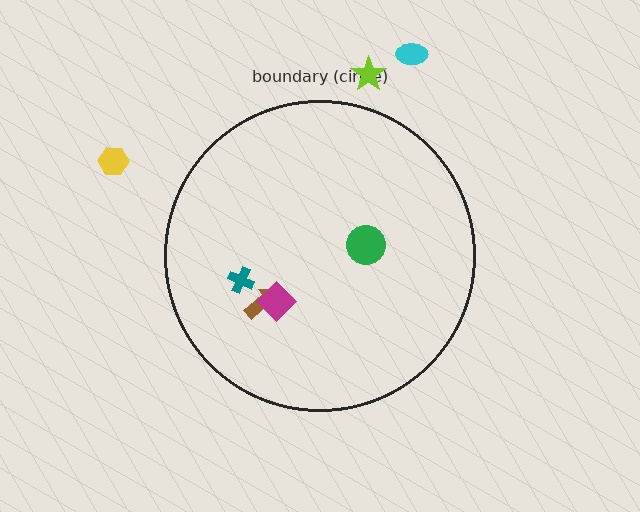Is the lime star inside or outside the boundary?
Outside.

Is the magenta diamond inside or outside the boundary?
Inside.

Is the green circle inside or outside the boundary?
Inside.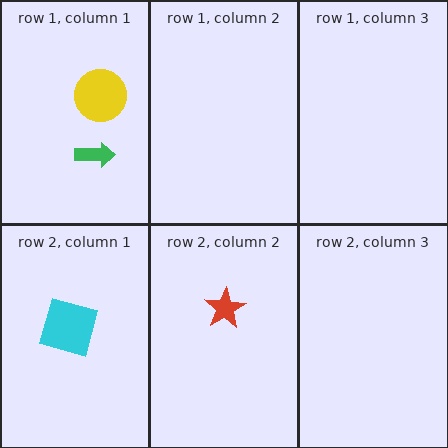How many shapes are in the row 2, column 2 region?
1.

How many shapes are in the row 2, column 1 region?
1.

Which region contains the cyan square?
The row 2, column 1 region.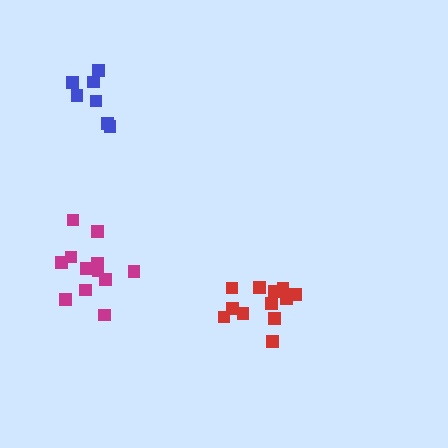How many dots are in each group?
Group 1: 12 dots, Group 2: 7 dots, Group 3: 12 dots (31 total).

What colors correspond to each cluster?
The clusters are colored: magenta, blue, red.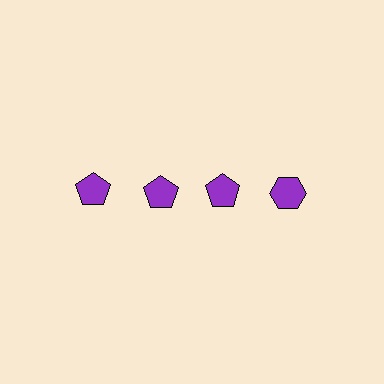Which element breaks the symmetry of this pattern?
The purple hexagon in the top row, second from right column breaks the symmetry. All other shapes are purple pentagons.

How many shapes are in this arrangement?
There are 4 shapes arranged in a grid pattern.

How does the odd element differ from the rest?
It has a different shape: hexagon instead of pentagon.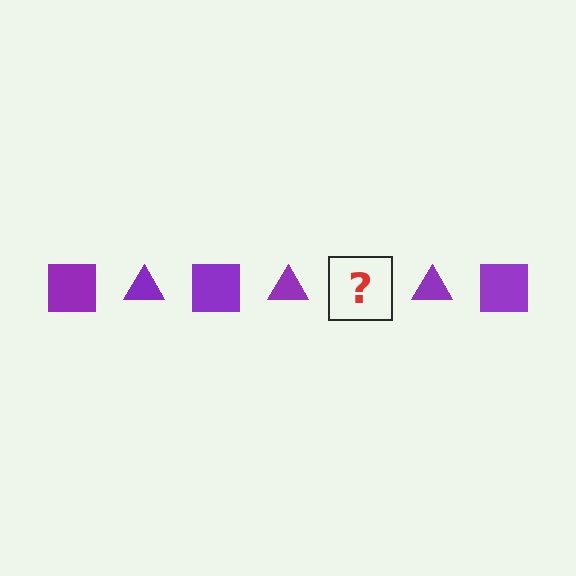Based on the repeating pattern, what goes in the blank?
The blank should be a purple square.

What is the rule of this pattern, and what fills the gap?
The rule is that the pattern cycles through square, triangle shapes in purple. The gap should be filled with a purple square.